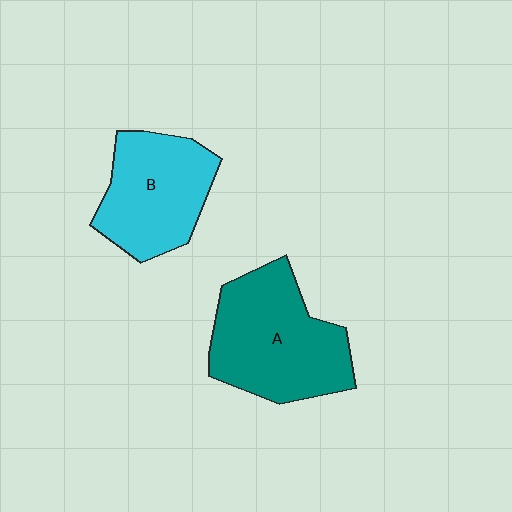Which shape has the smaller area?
Shape B (cyan).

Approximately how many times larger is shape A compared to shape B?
Approximately 1.2 times.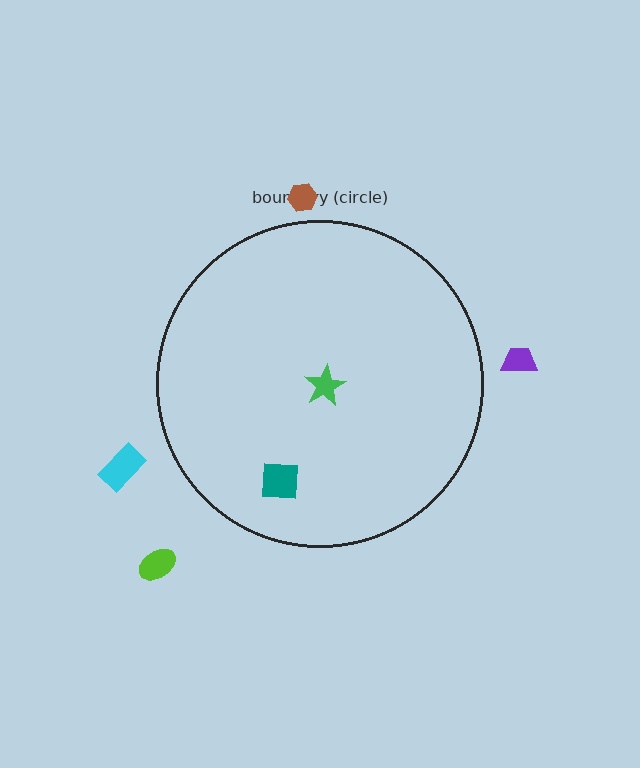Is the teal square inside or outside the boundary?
Inside.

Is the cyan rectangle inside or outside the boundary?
Outside.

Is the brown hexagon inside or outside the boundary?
Outside.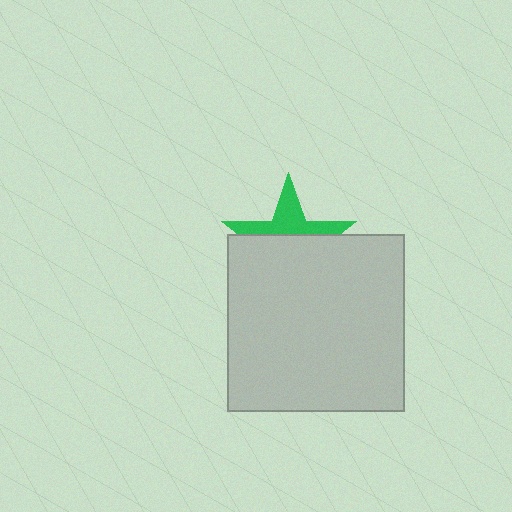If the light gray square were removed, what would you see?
You would see the complete green star.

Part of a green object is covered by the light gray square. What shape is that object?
It is a star.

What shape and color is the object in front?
The object in front is a light gray square.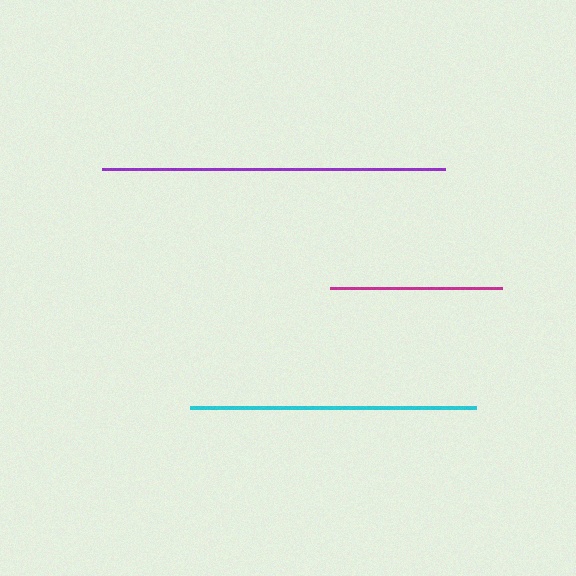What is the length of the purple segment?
The purple segment is approximately 343 pixels long.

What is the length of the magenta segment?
The magenta segment is approximately 172 pixels long.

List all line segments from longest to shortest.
From longest to shortest: purple, cyan, magenta.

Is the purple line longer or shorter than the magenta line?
The purple line is longer than the magenta line.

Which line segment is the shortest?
The magenta line is the shortest at approximately 172 pixels.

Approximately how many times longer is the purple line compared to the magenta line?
The purple line is approximately 2.0 times the length of the magenta line.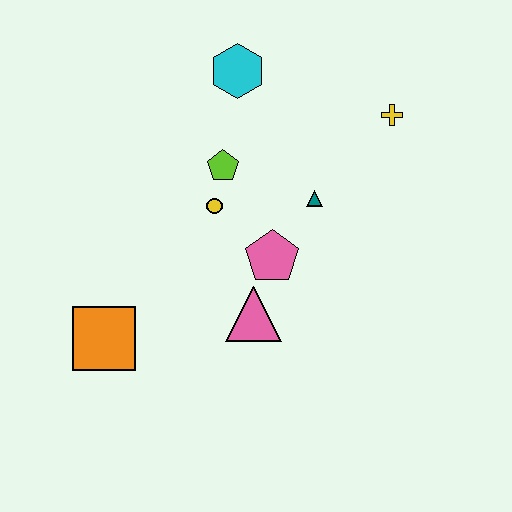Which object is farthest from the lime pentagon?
The orange square is farthest from the lime pentagon.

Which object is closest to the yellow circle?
The lime pentagon is closest to the yellow circle.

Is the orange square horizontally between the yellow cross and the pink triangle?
No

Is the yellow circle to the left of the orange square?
No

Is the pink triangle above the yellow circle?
No